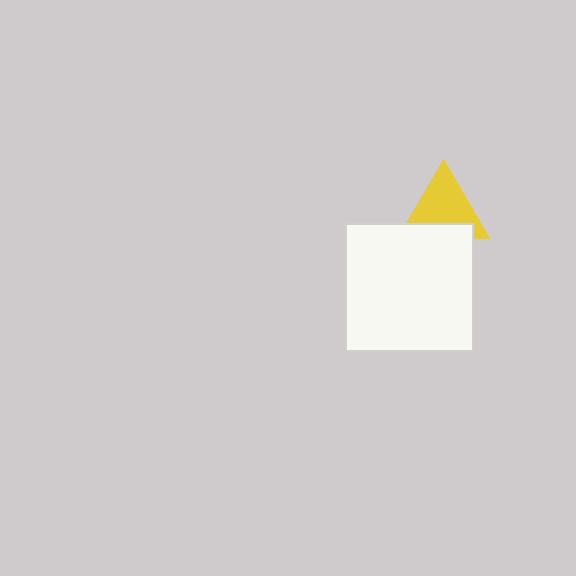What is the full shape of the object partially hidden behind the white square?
The partially hidden object is a yellow triangle.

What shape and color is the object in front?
The object in front is a white square.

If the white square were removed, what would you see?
You would see the complete yellow triangle.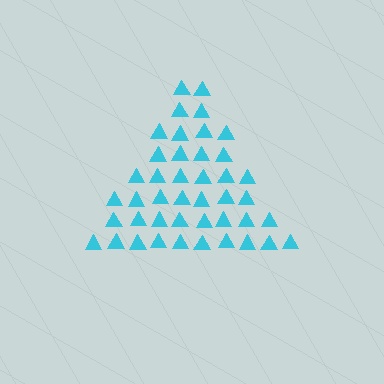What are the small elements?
The small elements are triangles.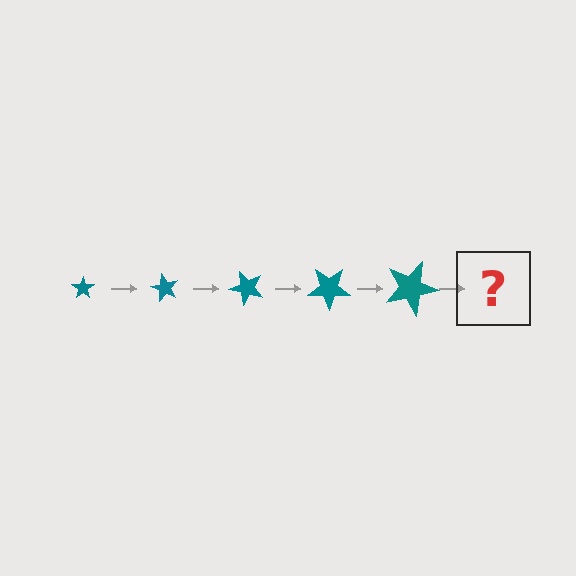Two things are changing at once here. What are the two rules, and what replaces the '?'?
The two rules are that the star grows larger each step and it rotates 60 degrees each step. The '?' should be a star, larger than the previous one and rotated 300 degrees from the start.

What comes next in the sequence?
The next element should be a star, larger than the previous one and rotated 300 degrees from the start.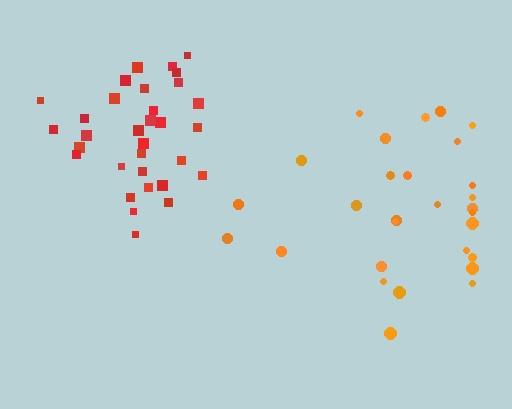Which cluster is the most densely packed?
Red.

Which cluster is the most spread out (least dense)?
Orange.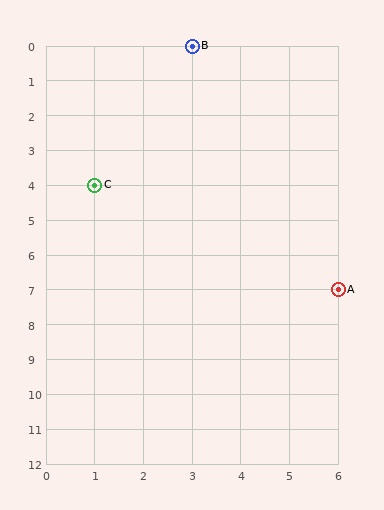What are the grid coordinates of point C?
Point C is at grid coordinates (1, 4).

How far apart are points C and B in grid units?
Points C and B are 2 columns and 4 rows apart (about 4.5 grid units diagonally).